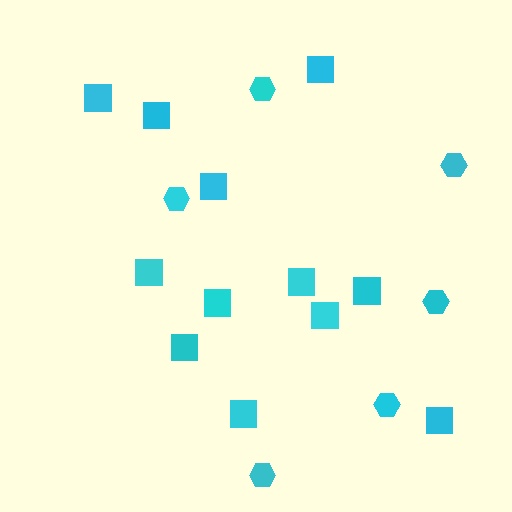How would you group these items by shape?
There are 2 groups: one group of squares (12) and one group of hexagons (6).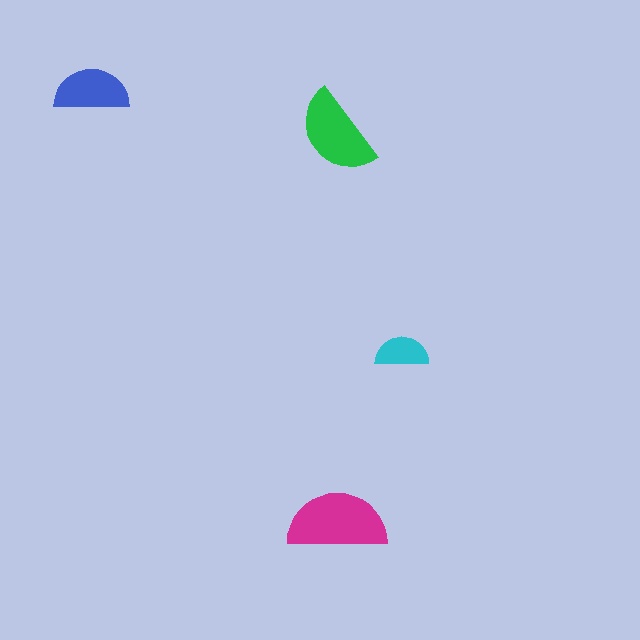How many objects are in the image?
There are 4 objects in the image.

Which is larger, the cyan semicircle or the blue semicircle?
The blue one.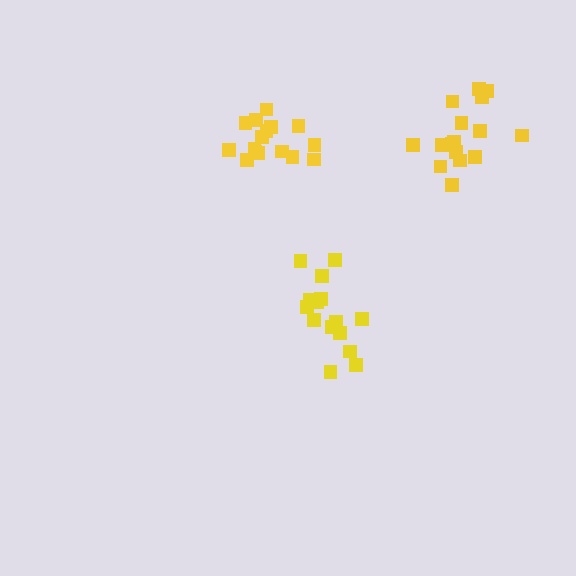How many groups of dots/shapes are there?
There are 3 groups.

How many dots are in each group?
Group 1: 17 dots, Group 2: 17 dots, Group 3: 16 dots (50 total).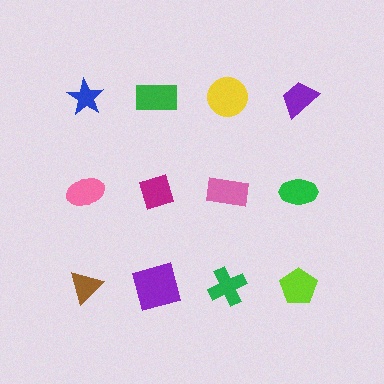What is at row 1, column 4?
A purple trapezoid.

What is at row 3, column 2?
A purple square.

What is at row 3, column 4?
A lime pentagon.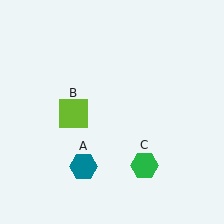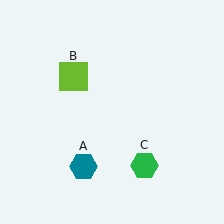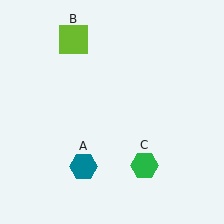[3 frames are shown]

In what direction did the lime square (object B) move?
The lime square (object B) moved up.